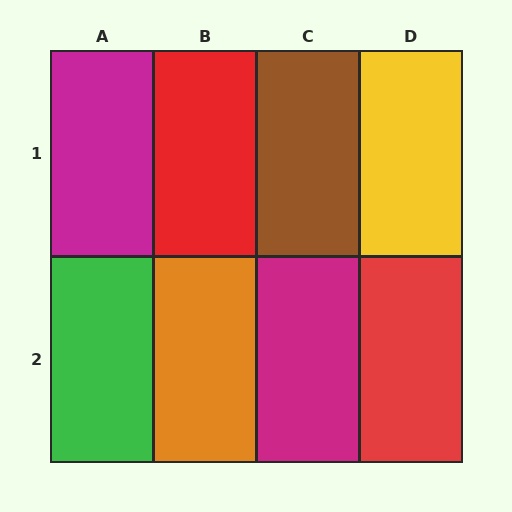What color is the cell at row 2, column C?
Magenta.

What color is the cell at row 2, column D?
Red.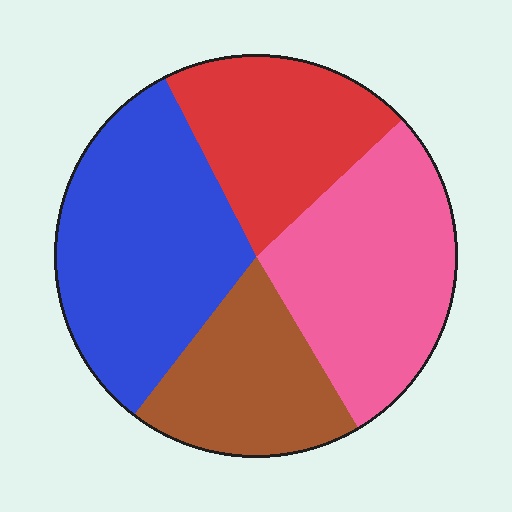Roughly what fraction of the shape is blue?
Blue takes up about one third (1/3) of the shape.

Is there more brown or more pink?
Pink.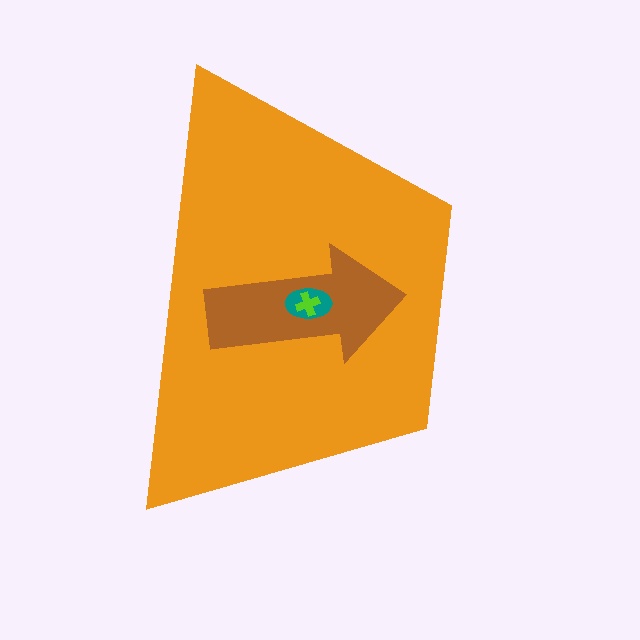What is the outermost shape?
The orange trapezoid.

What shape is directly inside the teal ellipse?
The lime cross.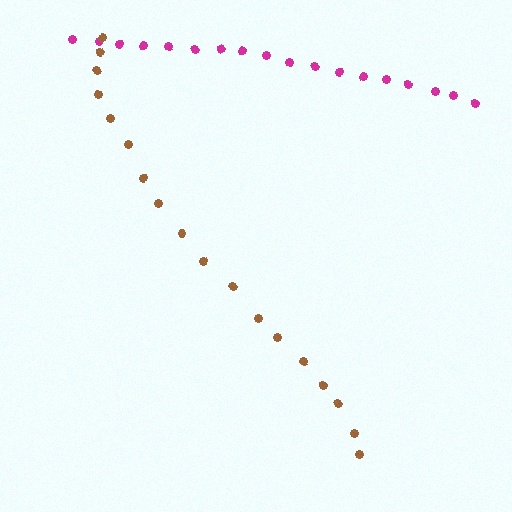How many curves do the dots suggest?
There are 2 distinct paths.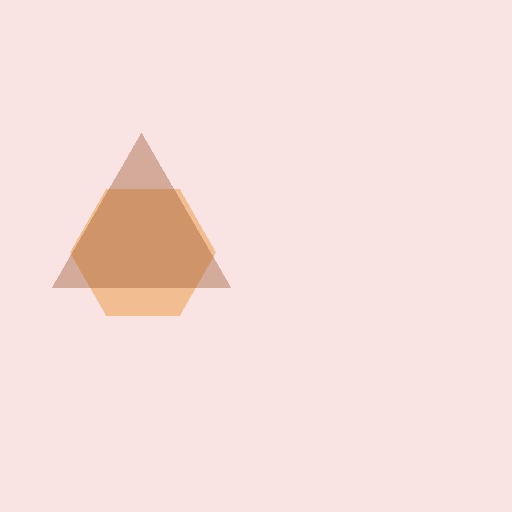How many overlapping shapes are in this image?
There are 2 overlapping shapes in the image.